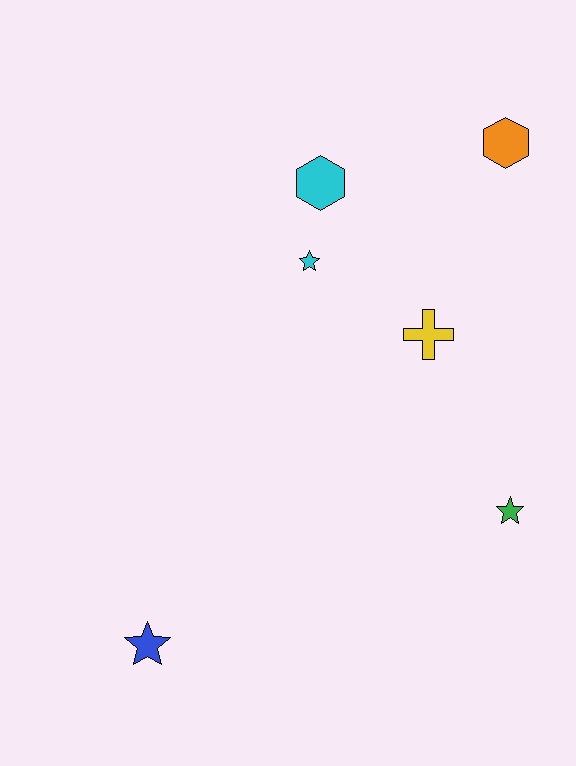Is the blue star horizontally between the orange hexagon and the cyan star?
No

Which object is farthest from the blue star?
The orange hexagon is farthest from the blue star.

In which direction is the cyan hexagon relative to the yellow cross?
The cyan hexagon is above the yellow cross.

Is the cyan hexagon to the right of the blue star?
Yes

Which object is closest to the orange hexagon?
The cyan hexagon is closest to the orange hexagon.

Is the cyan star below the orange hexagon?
Yes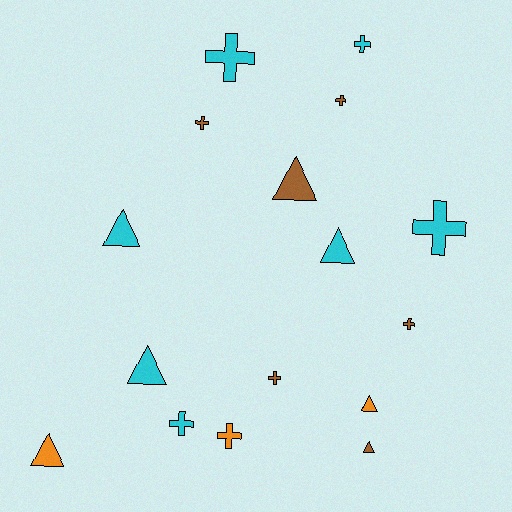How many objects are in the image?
There are 16 objects.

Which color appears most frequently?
Cyan, with 7 objects.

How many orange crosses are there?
There is 1 orange cross.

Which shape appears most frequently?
Cross, with 9 objects.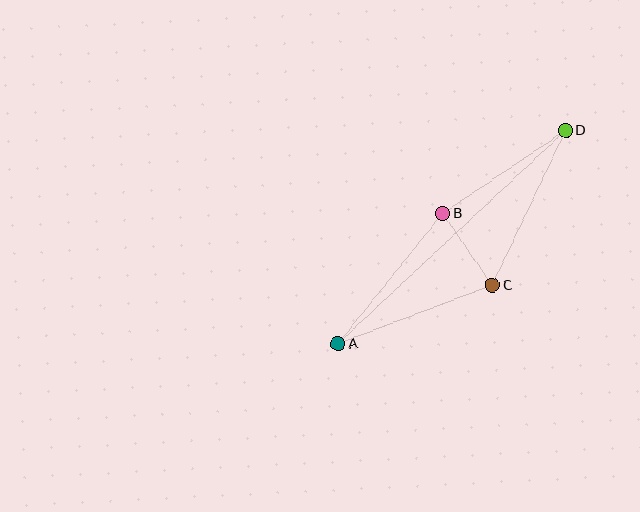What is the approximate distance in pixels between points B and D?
The distance between B and D is approximately 148 pixels.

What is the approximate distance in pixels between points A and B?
The distance between A and B is approximately 167 pixels.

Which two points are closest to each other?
Points B and C are closest to each other.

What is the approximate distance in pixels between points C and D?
The distance between C and D is approximately 171 pixels.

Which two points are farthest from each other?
Points A and D are farthest from each other.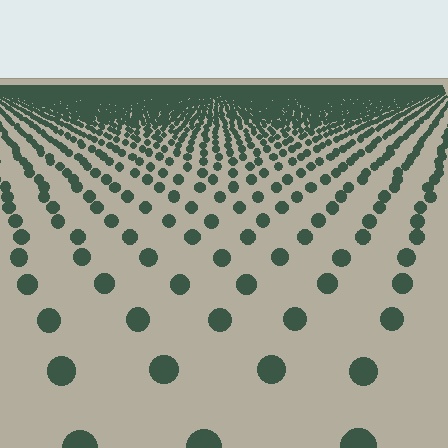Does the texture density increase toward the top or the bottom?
Density increases toward the top.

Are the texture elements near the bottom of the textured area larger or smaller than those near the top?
Larger. Near the bottom, elements are closer to the viewer and appear at a bigger on-screen size.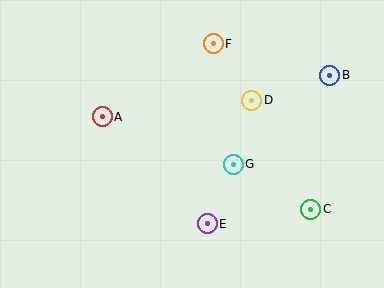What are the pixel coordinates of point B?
Point B is at (330, 75).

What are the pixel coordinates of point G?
Point G is at (233, 164).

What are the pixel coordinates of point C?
Point C is at (311, 209).